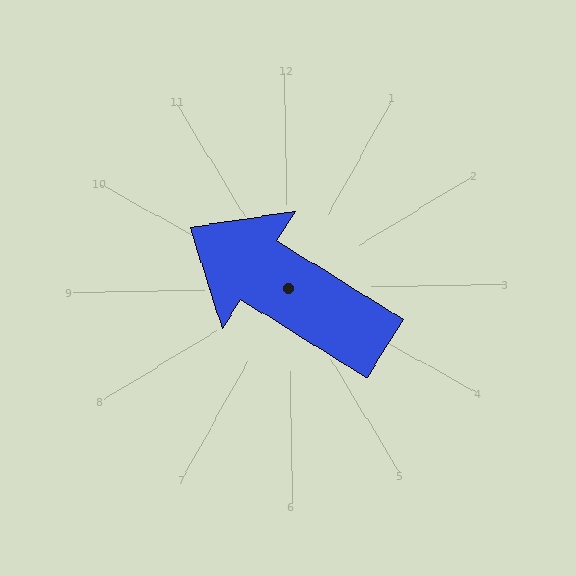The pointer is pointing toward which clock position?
Roughly 10 o'clock.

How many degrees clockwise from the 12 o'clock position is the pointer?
Approximately 303 degrees.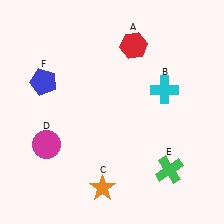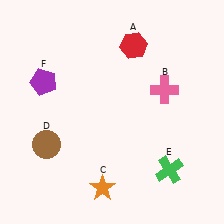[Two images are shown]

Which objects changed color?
B changed from cyan to pink. D changed from magenta to brown. F changed from blue to purple.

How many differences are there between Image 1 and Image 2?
There are 3 differences between the two images.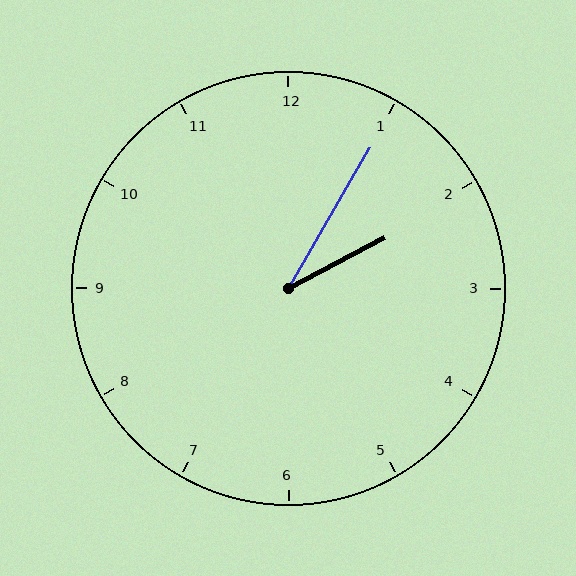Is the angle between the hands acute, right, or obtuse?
It is acute.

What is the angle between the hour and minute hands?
Approximately 32 degrees.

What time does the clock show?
2:05.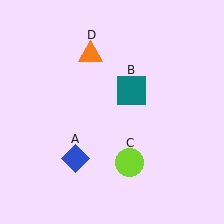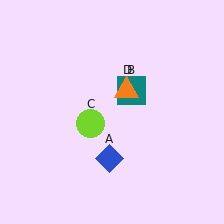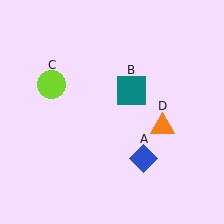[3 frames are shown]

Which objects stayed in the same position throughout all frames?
Teal square (object B) remained stationary.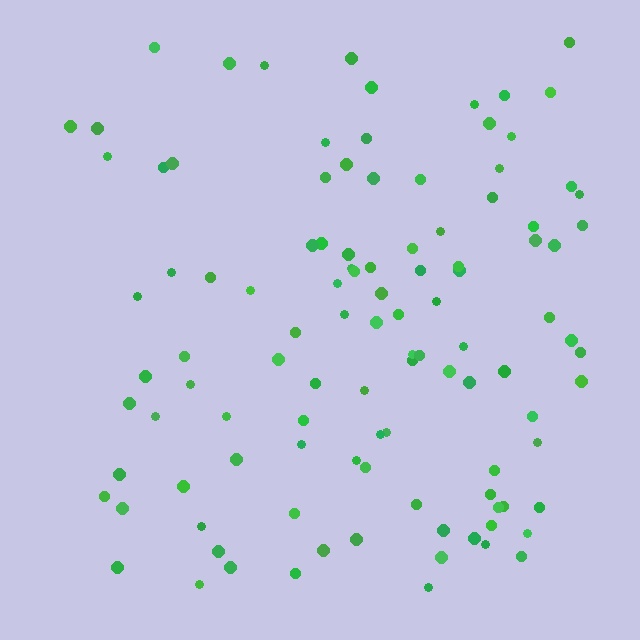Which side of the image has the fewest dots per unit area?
The left.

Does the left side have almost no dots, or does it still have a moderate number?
Still a moderate number, just noticeably fewer than the right.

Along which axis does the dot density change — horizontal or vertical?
Horizontal.